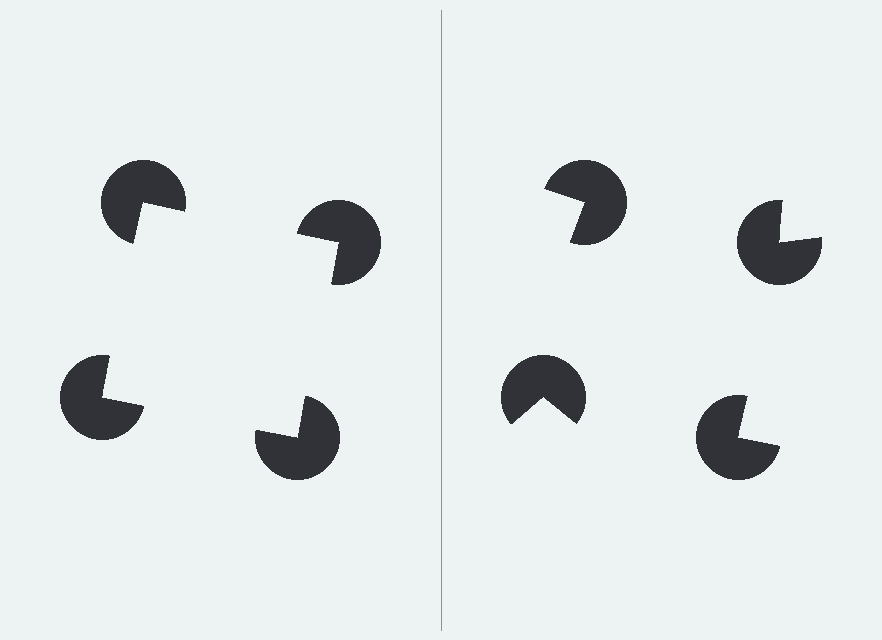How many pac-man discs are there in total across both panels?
8 — 4 on each side.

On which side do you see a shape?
An illusory square appears on the left side. On the right side the wedge cuts are rotated, so no coherent shape forms.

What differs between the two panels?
The pac-man discs are positioned identically on both sides; only the wedge orientations differ. On the left they align to a square; on the right they are misaligned.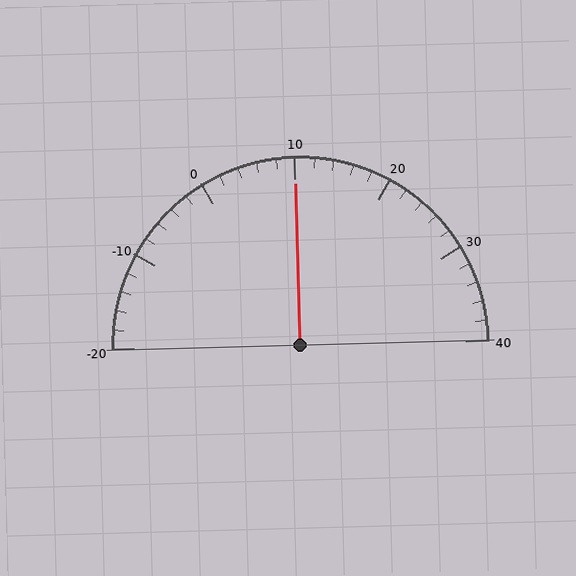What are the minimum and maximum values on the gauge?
The gauge ranges from -20 to 40.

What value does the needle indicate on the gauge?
The needle indicates approximately 10.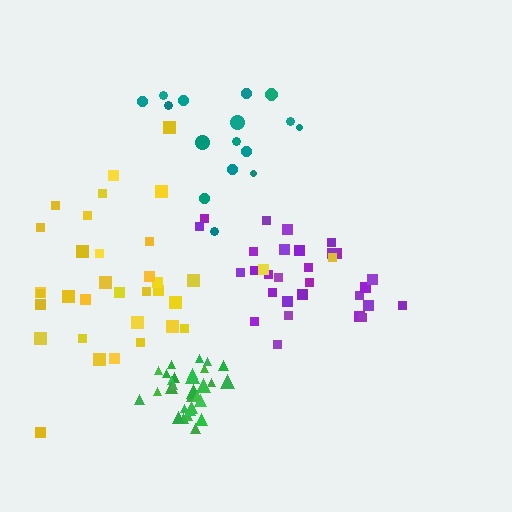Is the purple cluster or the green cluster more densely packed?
Green.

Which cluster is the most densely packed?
Green.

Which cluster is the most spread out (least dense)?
Teal.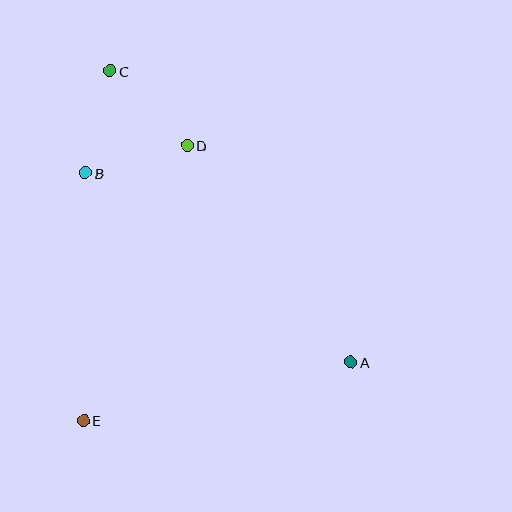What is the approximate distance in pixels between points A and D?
The distance between A and D is approximately 272 pixels.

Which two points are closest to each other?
Points B and C are closest to each other.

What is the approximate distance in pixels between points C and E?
The distance between C and E is approximately 351 pixels.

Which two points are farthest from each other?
Points A and C are farthest from each other.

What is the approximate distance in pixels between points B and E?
The distance between B and E is approximately 248 pixels.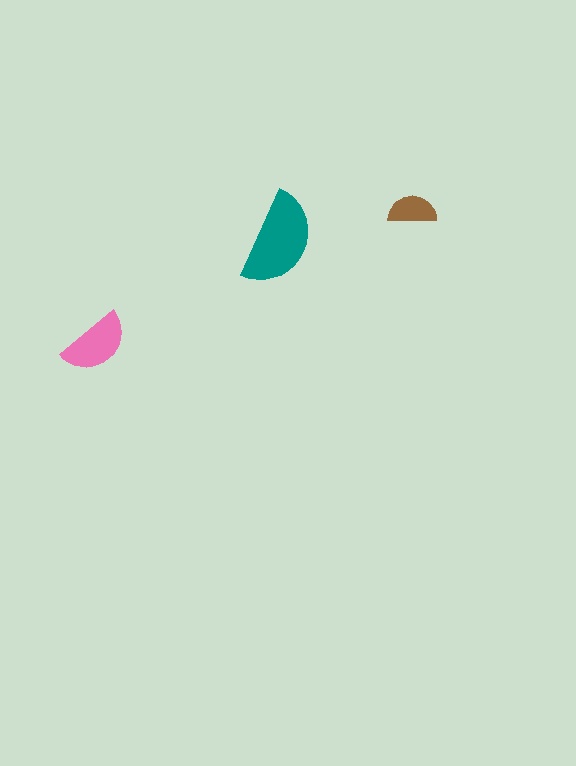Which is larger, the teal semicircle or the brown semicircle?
The teal one.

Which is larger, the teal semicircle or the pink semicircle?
The teal one.